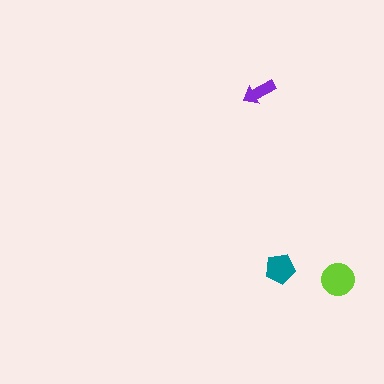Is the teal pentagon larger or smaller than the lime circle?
Smaller.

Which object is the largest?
The lime circle.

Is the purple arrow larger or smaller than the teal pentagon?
Smaller.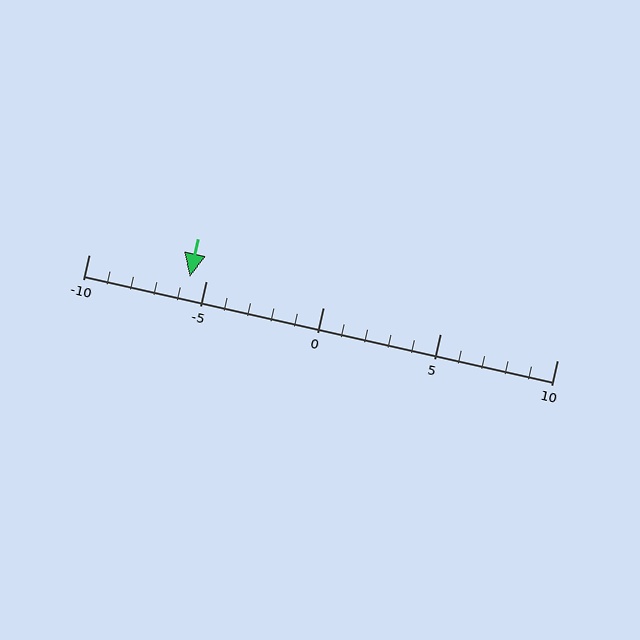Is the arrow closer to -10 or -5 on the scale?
The arrow is closer to -5.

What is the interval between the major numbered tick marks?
The major tick marks are spaced 5 units apart.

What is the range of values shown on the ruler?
The ruler shows values from -10 to 10.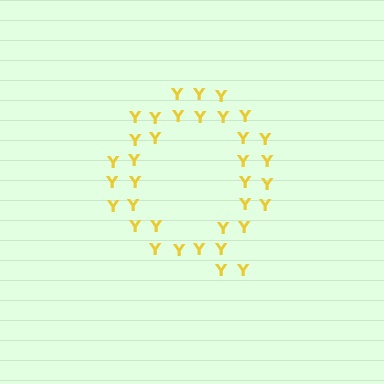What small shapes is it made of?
It is made of small letter Y's.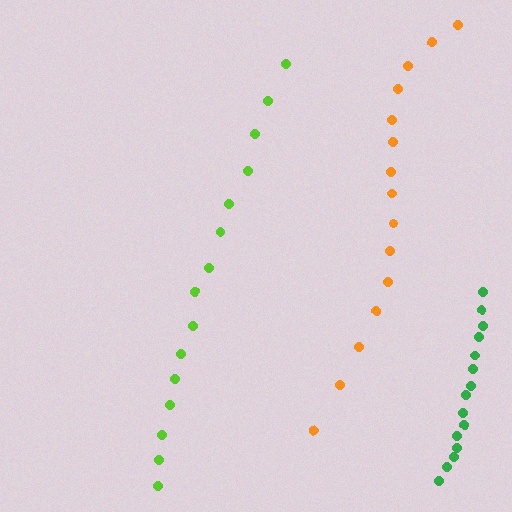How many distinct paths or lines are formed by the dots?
There are 3 distinct paths.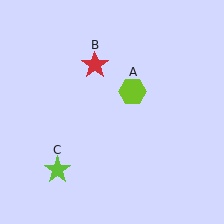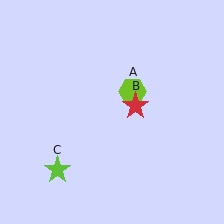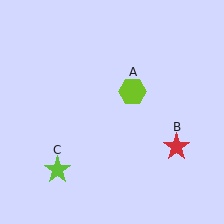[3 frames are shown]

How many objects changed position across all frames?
1 object changed position: red star (object B).